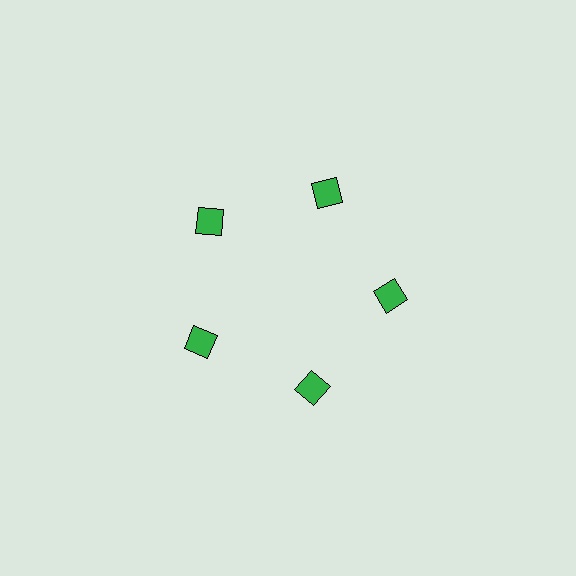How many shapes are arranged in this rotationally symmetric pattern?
There are 5 shapes, arranged in 5 groups of 1.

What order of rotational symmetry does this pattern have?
This pattern has 5-fold rotational symmetry.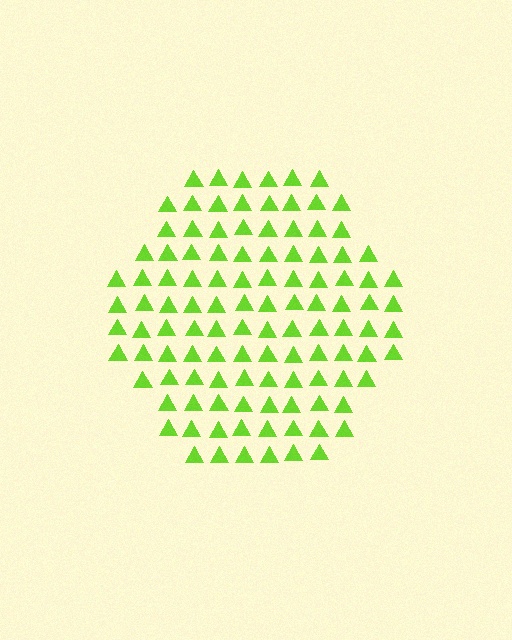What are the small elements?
The small elements are triangles.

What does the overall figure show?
The overall figure shows a hexagon.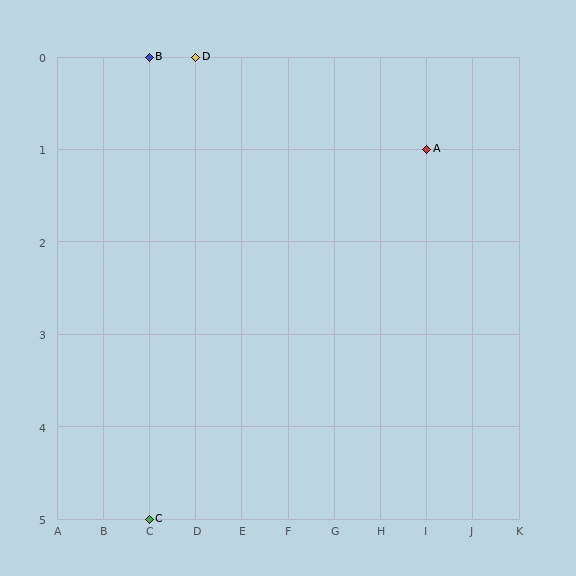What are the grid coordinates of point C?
Point C is at grid coordinates (C, 5).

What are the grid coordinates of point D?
Point D is at grid coordinates (D, 0).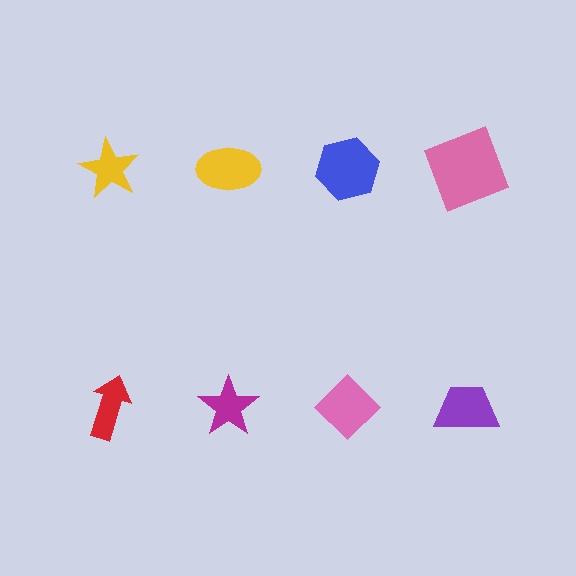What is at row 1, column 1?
A yellow star.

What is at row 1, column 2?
A yellow ellipse.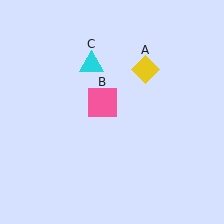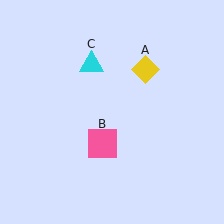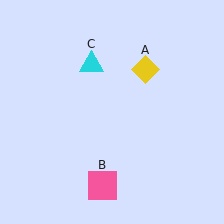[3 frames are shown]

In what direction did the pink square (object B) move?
The pink square (object B) moved down.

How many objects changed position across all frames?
1 object changed position: pink square (object B).